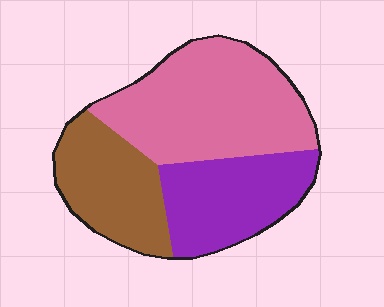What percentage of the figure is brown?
Brown covers about 25% of the figure.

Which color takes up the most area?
Pink, at roughly 45%.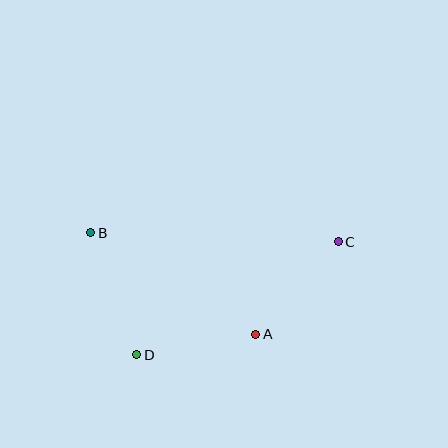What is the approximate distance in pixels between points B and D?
The distance between B and D is approximately 130 pixels.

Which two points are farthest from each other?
Points B and C are farthest from each other.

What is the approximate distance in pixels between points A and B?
The distance between A and B is approximately 194 pixels.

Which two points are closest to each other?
Points A and D are closest to each other.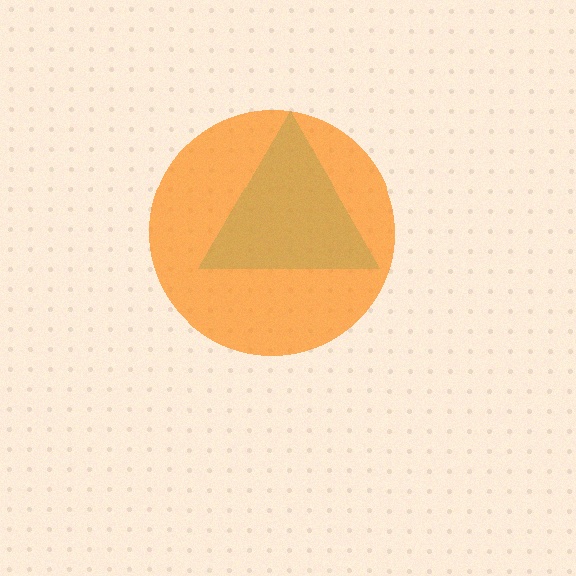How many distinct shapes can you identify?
There are 2 distinct shapes: a cyan triangle, an orange circle.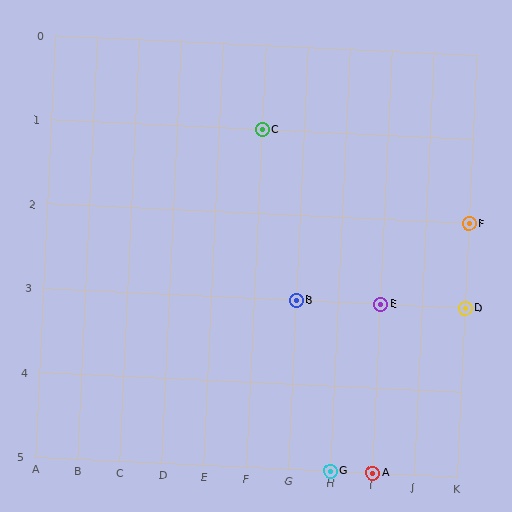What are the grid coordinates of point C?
Point C is at grid coordinates (F, 1).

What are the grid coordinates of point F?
Point F is at grid coordinates (K, 2).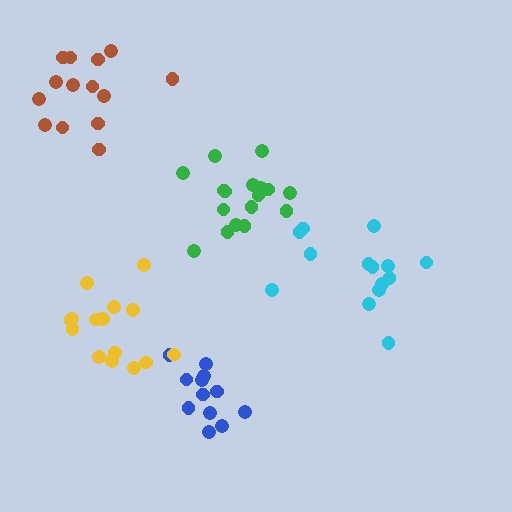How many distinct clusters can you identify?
There are 5 distinct clusters.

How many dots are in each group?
Group 1: 12 dots, Group 2: 17 dots, Group 3: 14 dots, Group 4: 15 dots, Group 5: 14 dots (72 total).